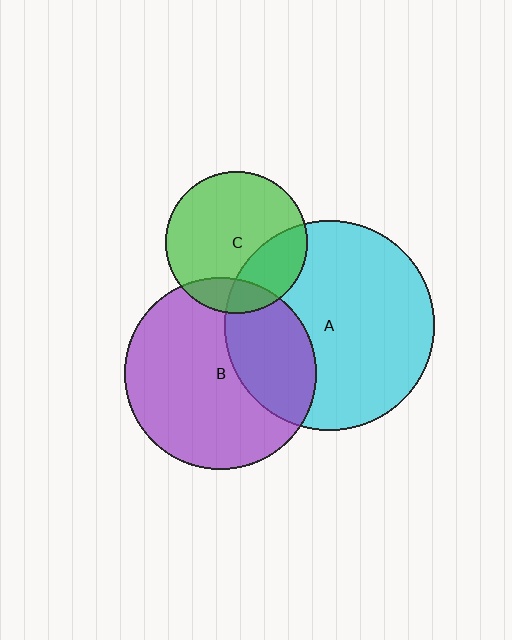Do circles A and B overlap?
Yes.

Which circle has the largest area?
Circle A (cyan).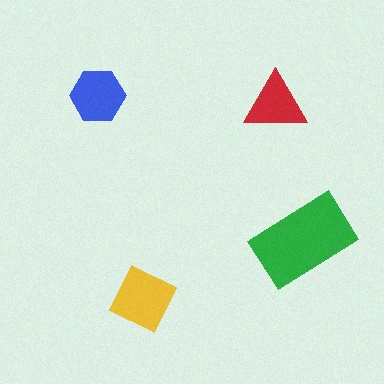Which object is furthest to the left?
The blue hexagon is leftmost.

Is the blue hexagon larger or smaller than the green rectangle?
Smaller.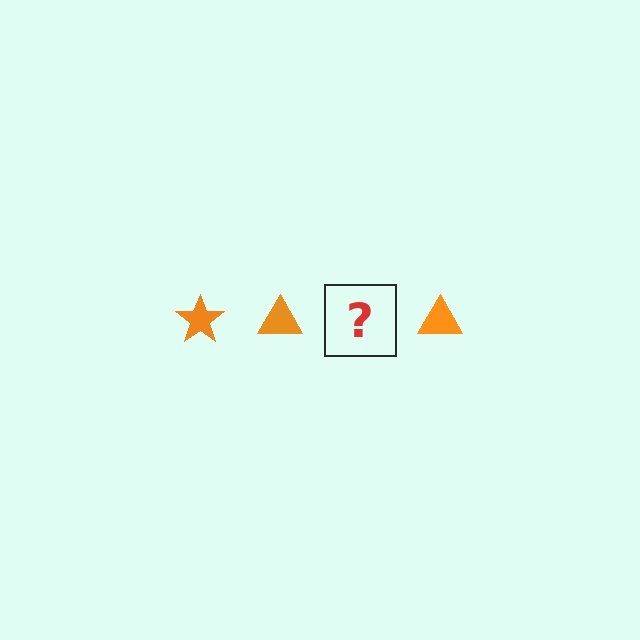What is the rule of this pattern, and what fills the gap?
The rule is that the pattern cycles through star, triangle shapes in orange. The gap should be filled with an orange star.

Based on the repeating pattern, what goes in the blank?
The blank should be an orange star.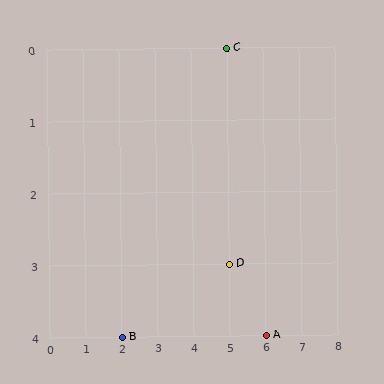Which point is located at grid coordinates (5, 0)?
Point C is at (5, 0).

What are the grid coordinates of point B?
Point B is at grid coordinates (2, 4).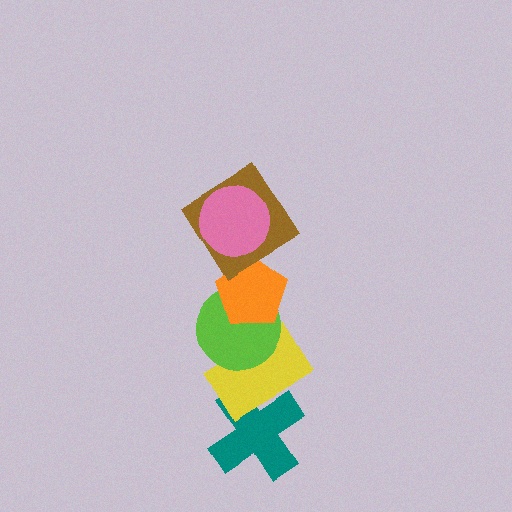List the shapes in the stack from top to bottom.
From top to bottom: the pink circle, the brown diamond, the orange pentagon, the lime circle, the yellow rectangle, the teal cross.